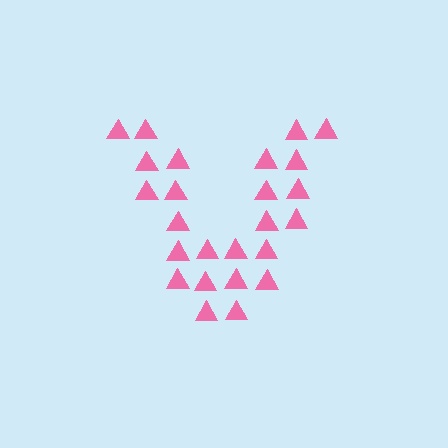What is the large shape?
The large shape is the letter V.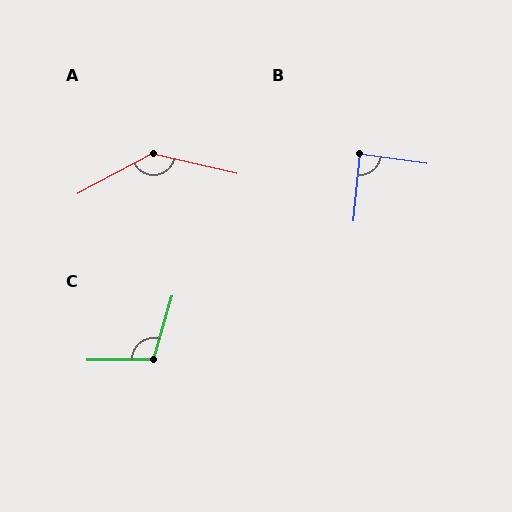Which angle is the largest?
A, at approximately 138 degrees.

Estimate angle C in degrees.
Approximately 107 degrees.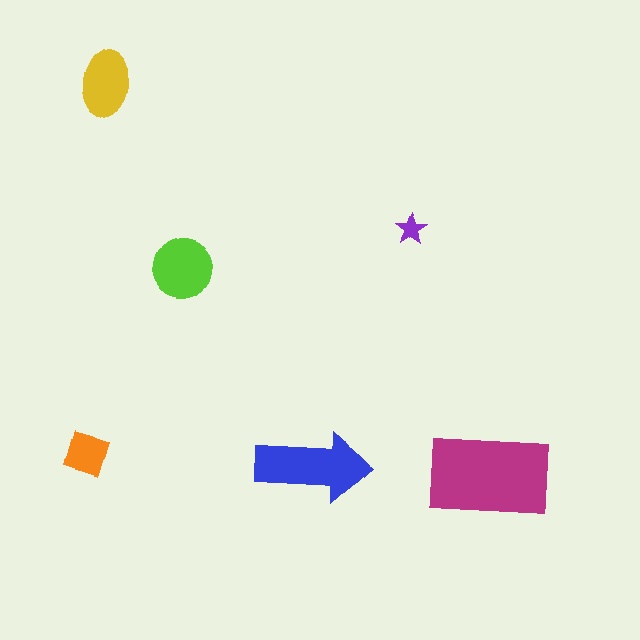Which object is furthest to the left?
The yellow ellipse is leftmost.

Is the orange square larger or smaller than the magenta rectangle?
Smaller.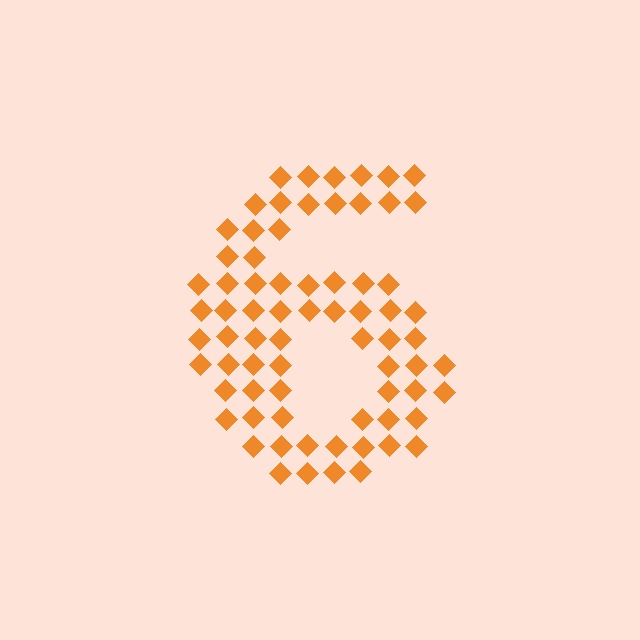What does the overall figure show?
The overall figure shows the digit 6.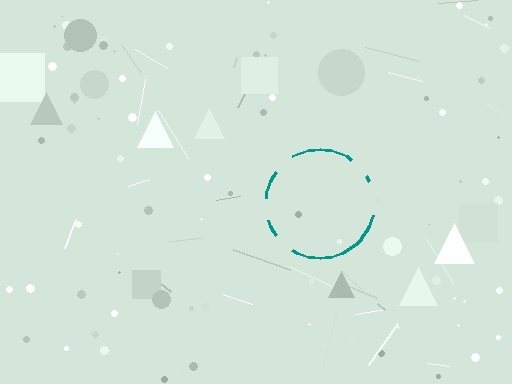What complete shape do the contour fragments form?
The contour fragments form a circle.